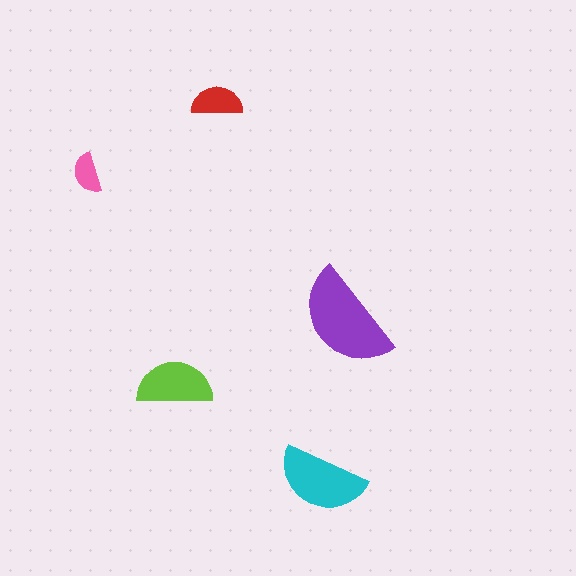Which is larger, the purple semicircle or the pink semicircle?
The purple one.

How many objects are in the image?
There are 5 objects in the image.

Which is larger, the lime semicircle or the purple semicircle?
The purple one.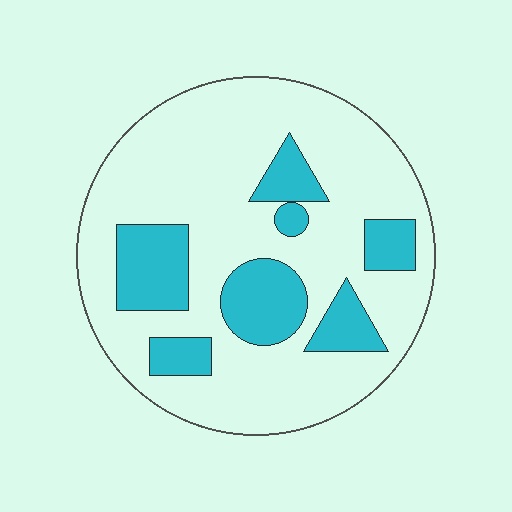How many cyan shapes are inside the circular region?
7.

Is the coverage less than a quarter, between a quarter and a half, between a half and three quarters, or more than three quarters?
Less than a quarter.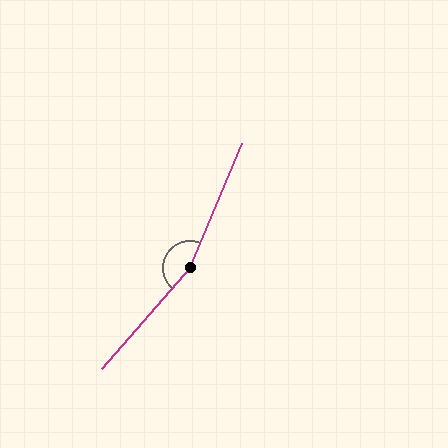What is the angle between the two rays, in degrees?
Approximately 162 degrees.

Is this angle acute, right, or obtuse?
It is obtuse.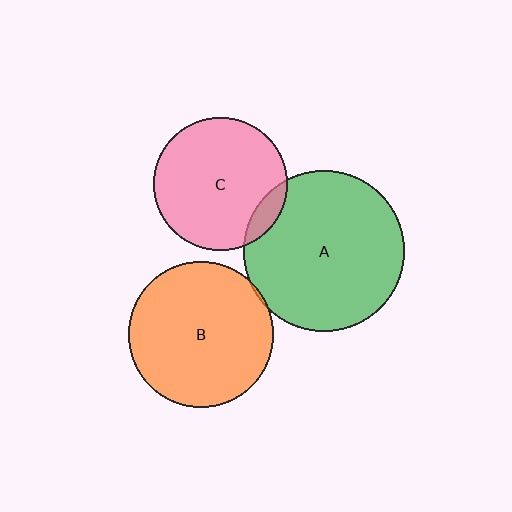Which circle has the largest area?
Circle A (green).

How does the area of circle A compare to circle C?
Approximately 1.4 times.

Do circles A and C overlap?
Yes.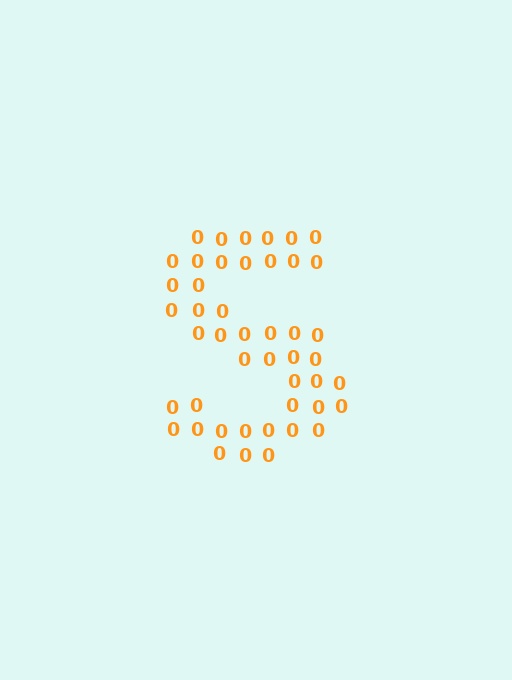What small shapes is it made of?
It is made of small digit 0's.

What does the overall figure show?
The overall figure shows the letter S.